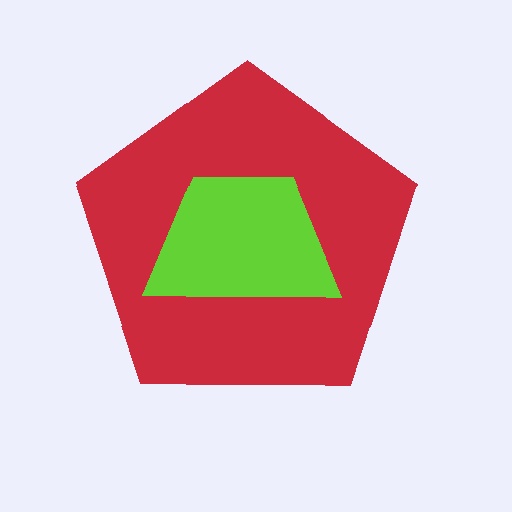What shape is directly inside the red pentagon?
The lime trapezoid.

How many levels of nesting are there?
2.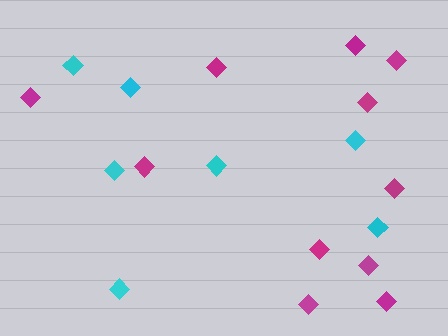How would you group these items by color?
There are 2 groups: one group of cyan diamonds (7) and one group of magenta diamonds (11).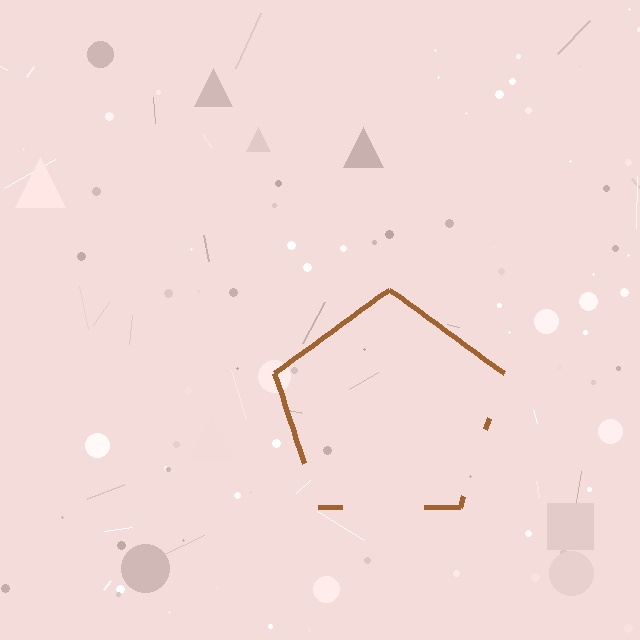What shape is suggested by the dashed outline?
The dashed outline suggests a pentagon.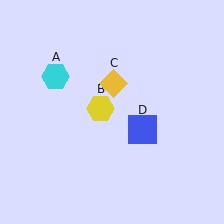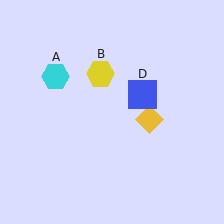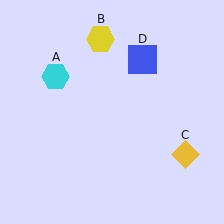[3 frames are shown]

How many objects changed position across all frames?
3 objects changed position: yellow hexagon (object B), yellow diamond (object C), blue square (object D).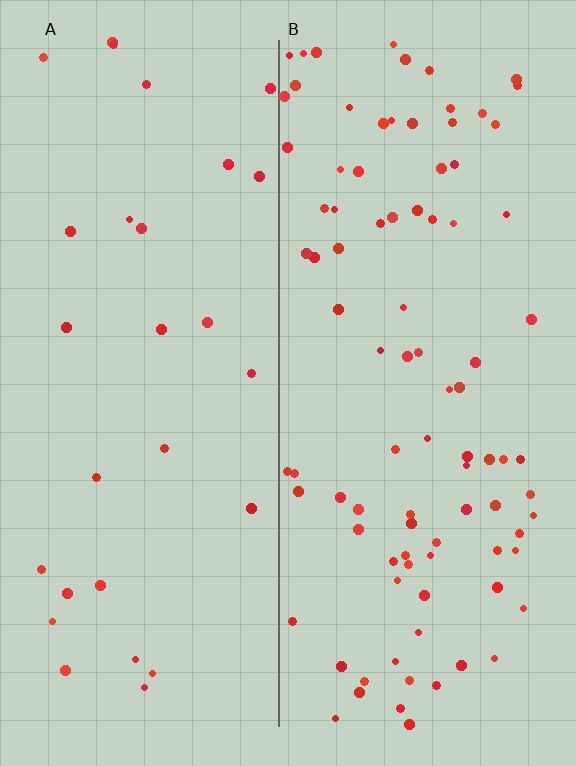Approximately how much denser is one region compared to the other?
Approximately 3.2× — region B over region A.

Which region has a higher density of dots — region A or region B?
B (the right).